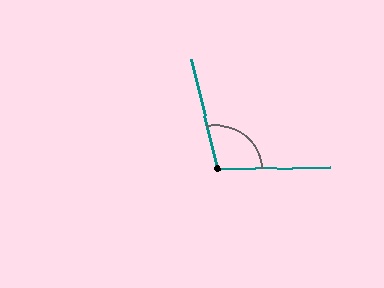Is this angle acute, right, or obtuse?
It is obtuse.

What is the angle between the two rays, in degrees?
Approximately 102 degrees.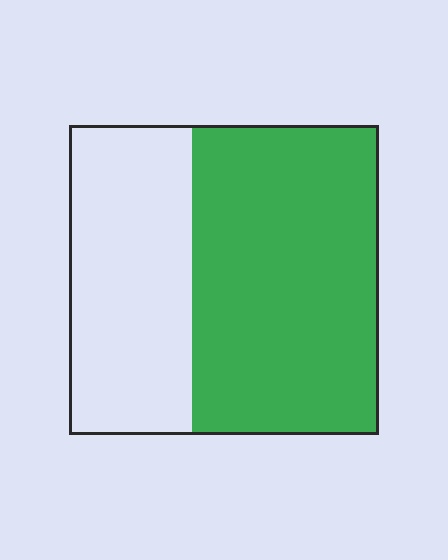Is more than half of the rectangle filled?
Yes.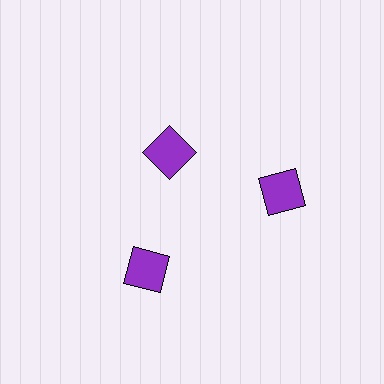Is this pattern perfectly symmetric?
No. The 3 purple squares are arranged in a ring, but one element near the 11 o'clock position is pulled inward toward the center, breaking the 3-fold rotational symmetry.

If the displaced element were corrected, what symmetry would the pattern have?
It would have 3-fold rotational symmetry — the pattern would map onto itself every 120 degrees.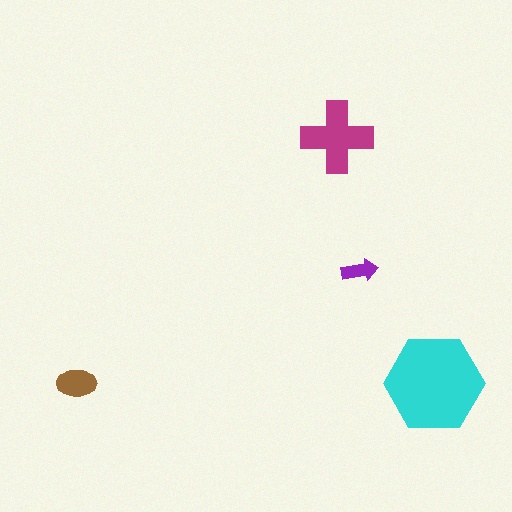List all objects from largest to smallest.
The cyan hexagon, the magenta cross, the brown ellipse, the purple arrow.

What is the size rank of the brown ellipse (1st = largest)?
3rd.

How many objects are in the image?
There are 4 objects in the image.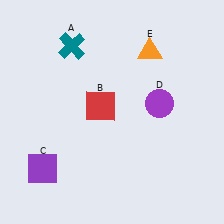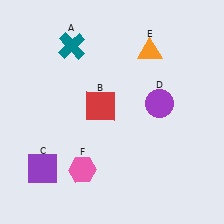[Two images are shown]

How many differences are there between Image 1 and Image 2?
There is 1 difference between the two images.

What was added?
A pink hexagon (F) was added in Image 2.